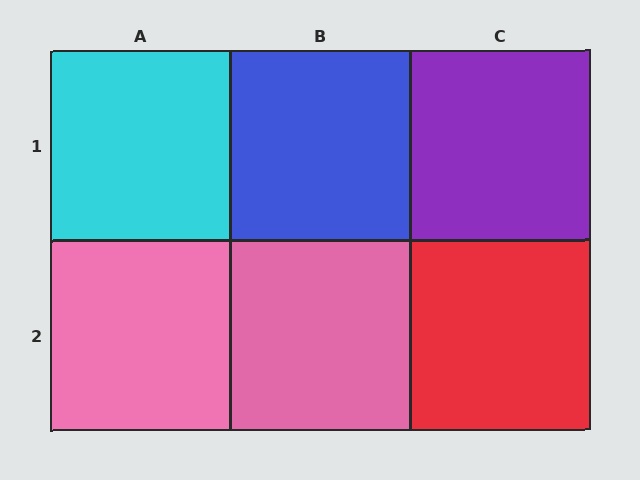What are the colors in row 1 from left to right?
Cyan, blue, purple.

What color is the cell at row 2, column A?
Pink.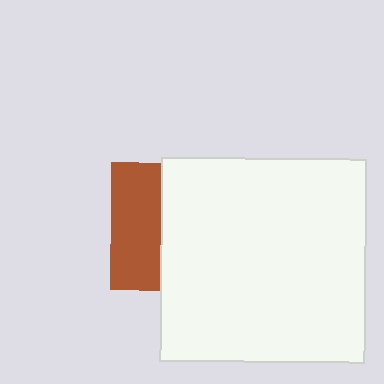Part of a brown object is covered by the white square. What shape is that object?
It is a square.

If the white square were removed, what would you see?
You would see the complete brown square.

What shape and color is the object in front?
The object in front is a white square.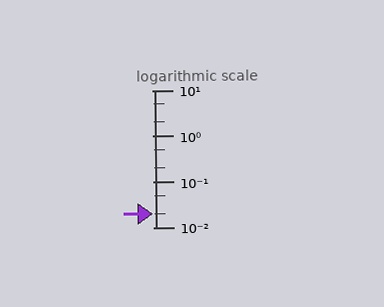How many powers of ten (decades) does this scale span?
The scale spans 3 decades, from 0.01 to 10.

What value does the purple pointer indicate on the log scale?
The pointer indicates approximately 0.02.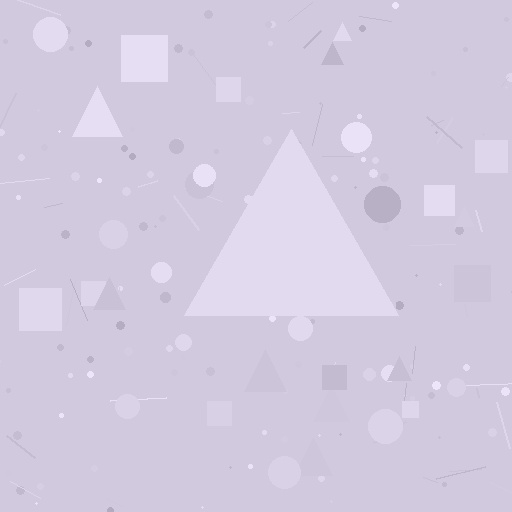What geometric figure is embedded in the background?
A triangle is embedded in the background.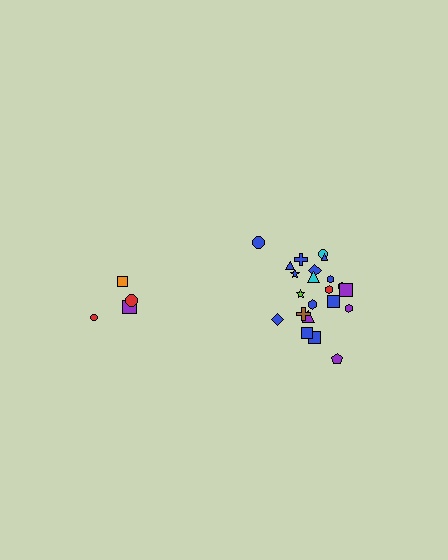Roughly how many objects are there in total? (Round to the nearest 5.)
Roughly 25 objects in total.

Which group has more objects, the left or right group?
The right group.